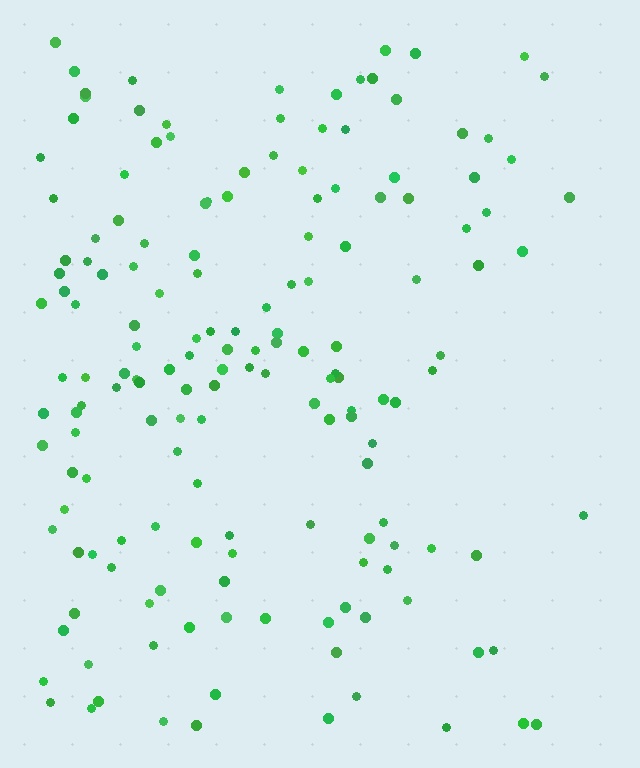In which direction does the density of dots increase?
From right to left, with the left side densest.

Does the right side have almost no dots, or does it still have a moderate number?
Still a moderate number, just noticeably fewer than the left.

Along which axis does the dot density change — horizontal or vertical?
Horizontal.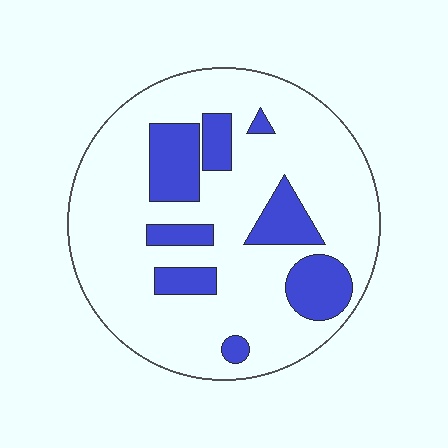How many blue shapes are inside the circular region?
8.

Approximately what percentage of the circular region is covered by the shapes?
Approximately 20%.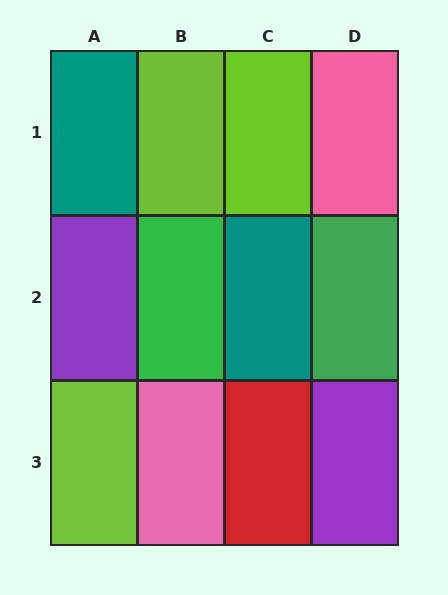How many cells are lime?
3 cells are lime.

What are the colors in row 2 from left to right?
Purple, green, teal, green.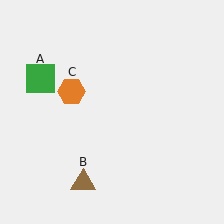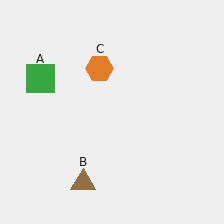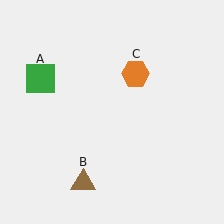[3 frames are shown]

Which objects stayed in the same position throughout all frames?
Green square (object A) and brown triangle (object B) remained stationary.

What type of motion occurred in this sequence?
The orange hexagon (object C) rotated clockwise around the center of the scene.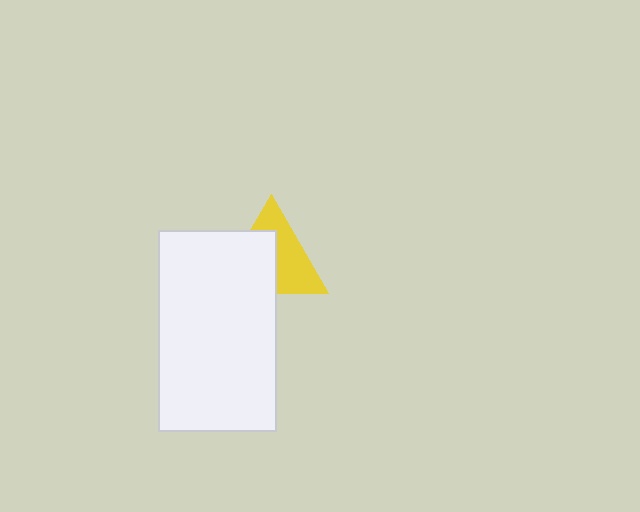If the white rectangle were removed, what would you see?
You would see the complete yellow triangle.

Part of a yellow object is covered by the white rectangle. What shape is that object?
It is a triangle.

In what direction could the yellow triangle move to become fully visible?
The yellow triangle could move toward the upper-right. That would shift it out from behind the white rectangle entirely.